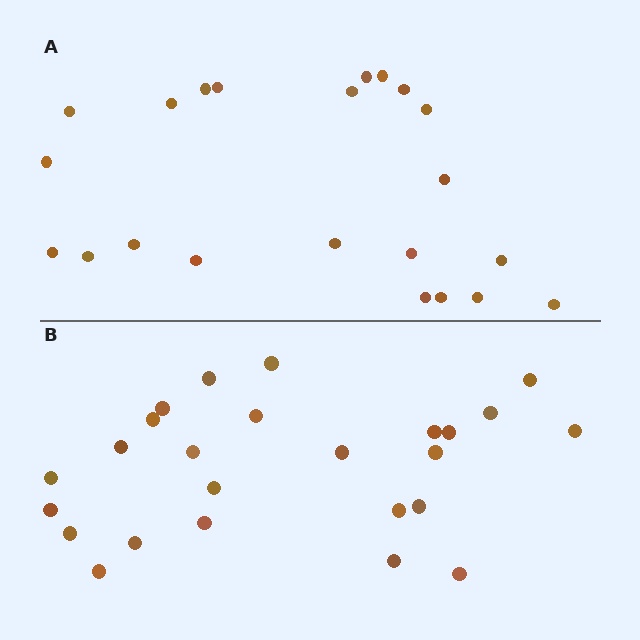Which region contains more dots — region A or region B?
Region B (the bottom region) has more dots.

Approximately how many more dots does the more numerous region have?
Region B has just a few more — roughly 2 or 3 more dots than region A.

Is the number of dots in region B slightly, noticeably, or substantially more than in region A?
Region B has only slightly more — the two regions are fairly close. The ratio is roughly 1.1 to 1.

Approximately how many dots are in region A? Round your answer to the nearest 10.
About 20 dots. (The exact count is 22, which rounds to 20.)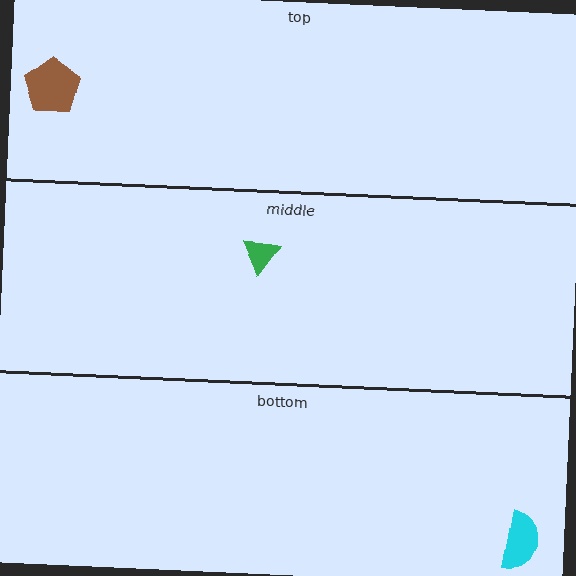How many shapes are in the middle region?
1.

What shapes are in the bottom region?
The cyan semicircle.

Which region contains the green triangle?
The middle region.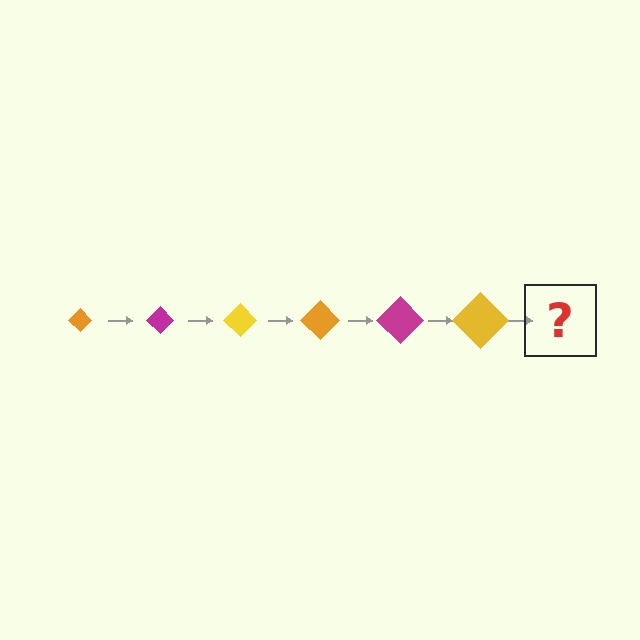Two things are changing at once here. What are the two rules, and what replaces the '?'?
The two rules are that the diamond grows larger each step and the color cycles through orange, magenta, and yellow. The '?' should be an orange diamond, larger than the previous one.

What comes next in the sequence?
The next element should be an orange diamond, larger than the previous one.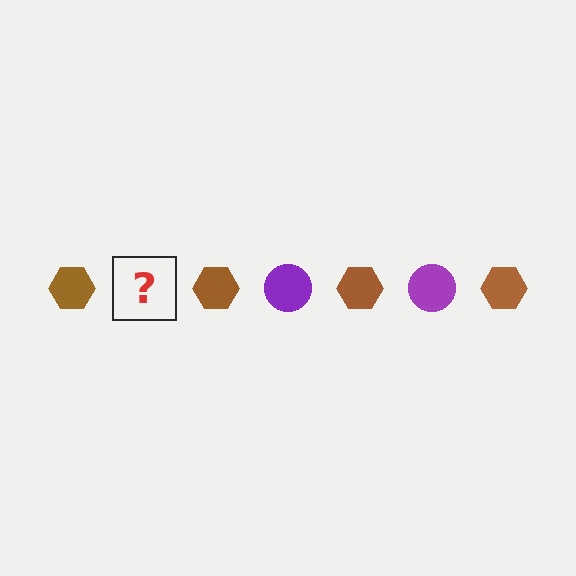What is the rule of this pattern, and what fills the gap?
The rule is that the pattern alternates between brown hexagon and purple circle. The gap should be filled with a purple circle.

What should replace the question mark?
The question mark should be replaced with a purple circle.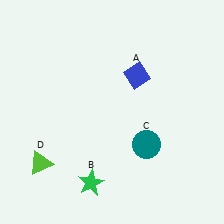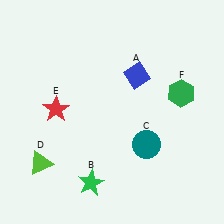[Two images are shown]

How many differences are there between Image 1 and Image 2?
There are 2 differences between the two images.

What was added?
A red star (E), a green hexagon (F) were added in Image 2.